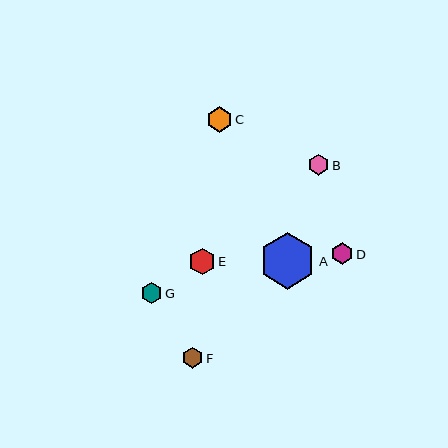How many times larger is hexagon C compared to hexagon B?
Hexagon C is approximately 1.2 times the size of hexagon B.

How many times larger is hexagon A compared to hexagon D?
Hexagon A is approximately 2.7 times the size of hexagon D.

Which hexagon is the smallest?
Hexagon F is the smallest with a size of approximately 20 pixels.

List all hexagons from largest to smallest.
From largest to smallest: A, E, C, G, D, B, F.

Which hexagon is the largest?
Hexagon A is the largest with a size of approximately 56 pixels.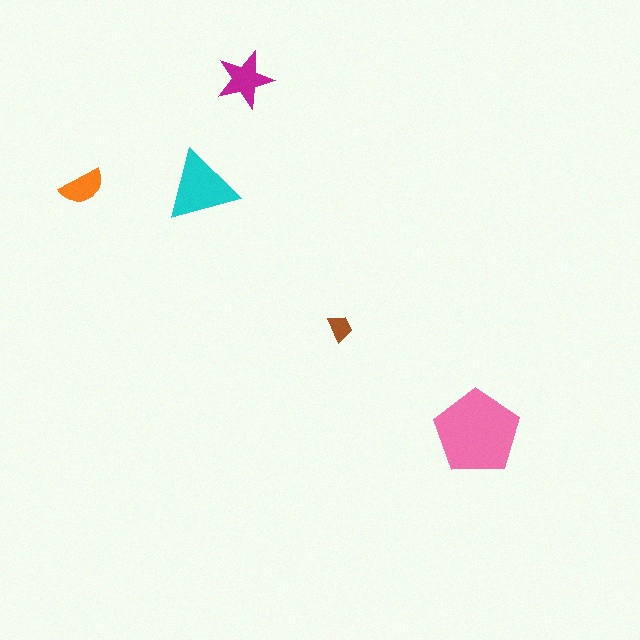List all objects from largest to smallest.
The pink pentagon, the cyan triangle, the magenta star, the orange semicircle, the brown trapezoid.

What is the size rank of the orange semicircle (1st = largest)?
4th.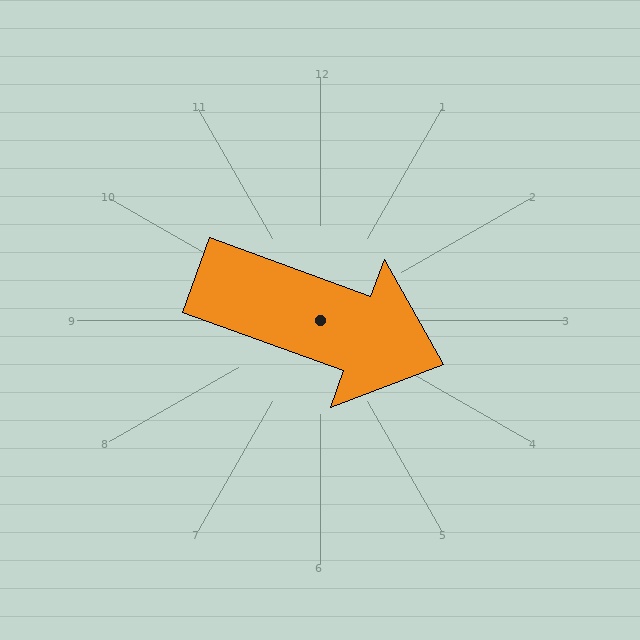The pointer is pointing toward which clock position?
Roughly 4 o'clock.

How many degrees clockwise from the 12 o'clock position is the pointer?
Approximately 110 degrees.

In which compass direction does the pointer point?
East.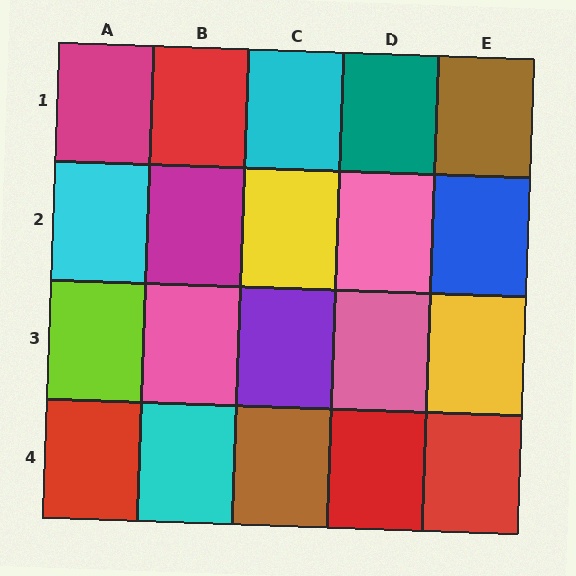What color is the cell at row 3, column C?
Purple.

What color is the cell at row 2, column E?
Blue.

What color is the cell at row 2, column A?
Cyan.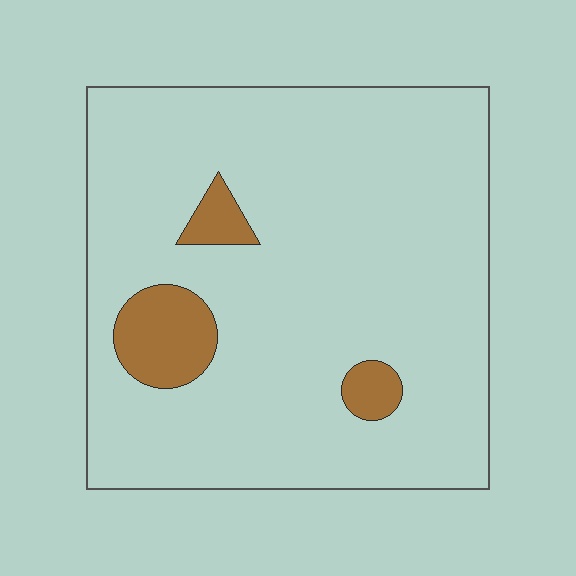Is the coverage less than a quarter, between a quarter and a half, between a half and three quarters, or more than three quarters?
Less than a quarter.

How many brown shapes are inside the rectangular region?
3.